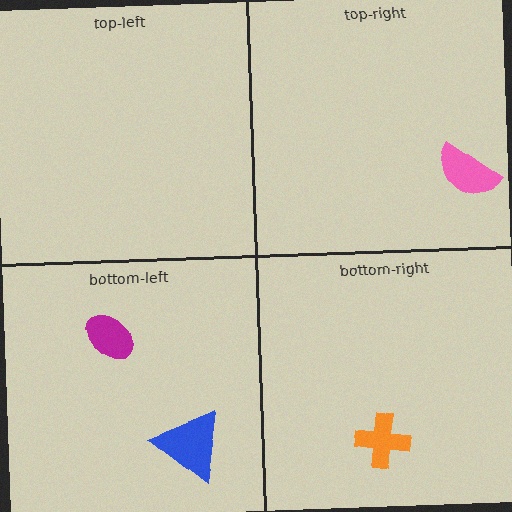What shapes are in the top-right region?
The pink semicircle.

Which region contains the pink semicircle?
The top-right region.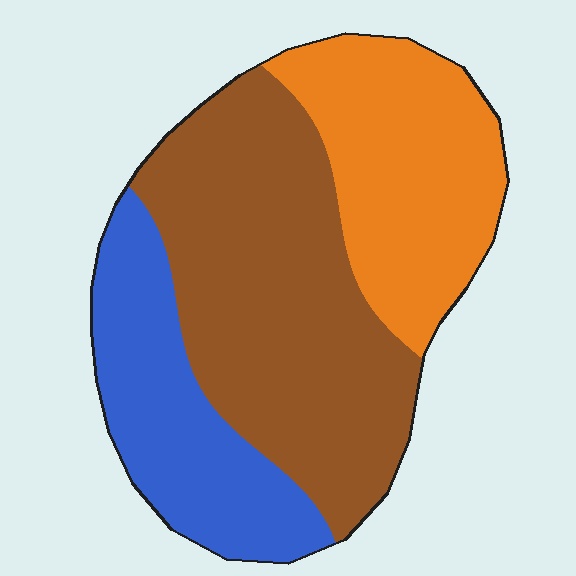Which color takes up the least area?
Blue, at roughly 25%.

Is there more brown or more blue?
Brown.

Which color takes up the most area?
Brown, at roughly 45%.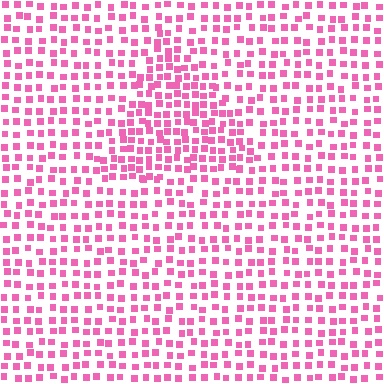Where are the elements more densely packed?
The elements are more densely packed inside the triangle boundary.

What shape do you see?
I see a triangle.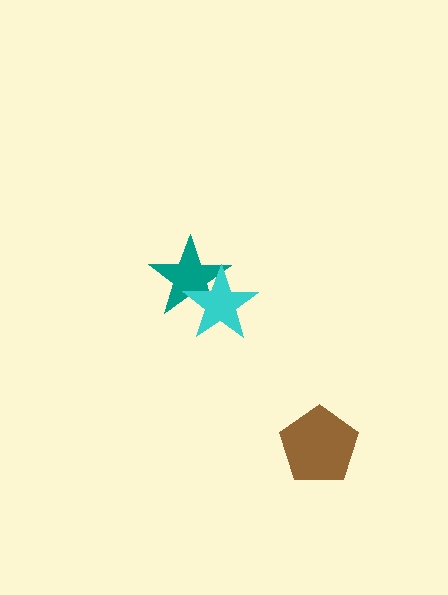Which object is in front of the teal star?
The cyan star is in front of the teal star.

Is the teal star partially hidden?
Yes, it is partially covered by another shape.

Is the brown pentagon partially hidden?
No, no other shape covers it.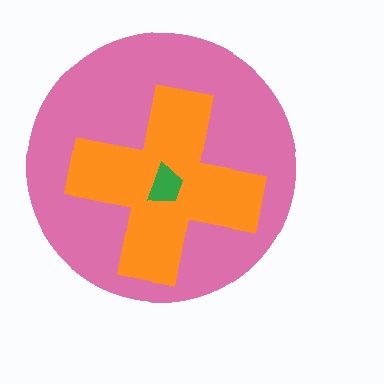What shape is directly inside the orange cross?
The green trapezoid.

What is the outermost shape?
The pink circle.